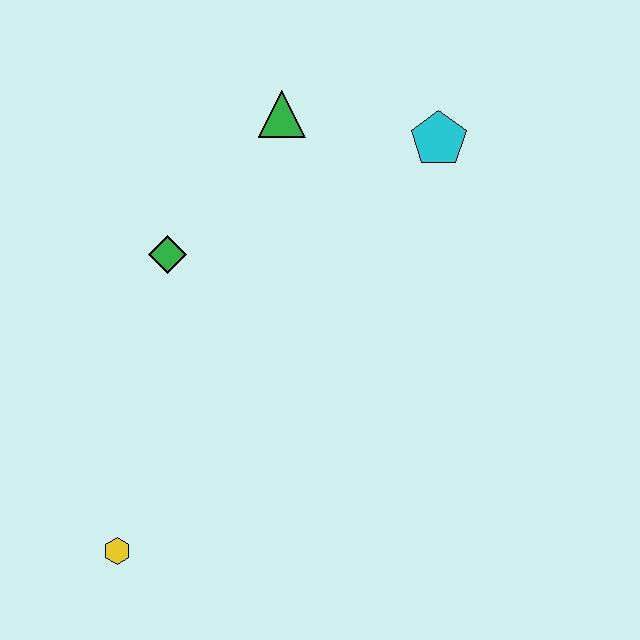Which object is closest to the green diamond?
The green triangle is closest to the green diamond.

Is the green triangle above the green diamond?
Yes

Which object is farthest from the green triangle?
The yellow hexagon is farthest from the green triangle.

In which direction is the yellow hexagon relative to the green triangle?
The yellow hexagon is below the green triangle.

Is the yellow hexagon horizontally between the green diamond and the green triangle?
No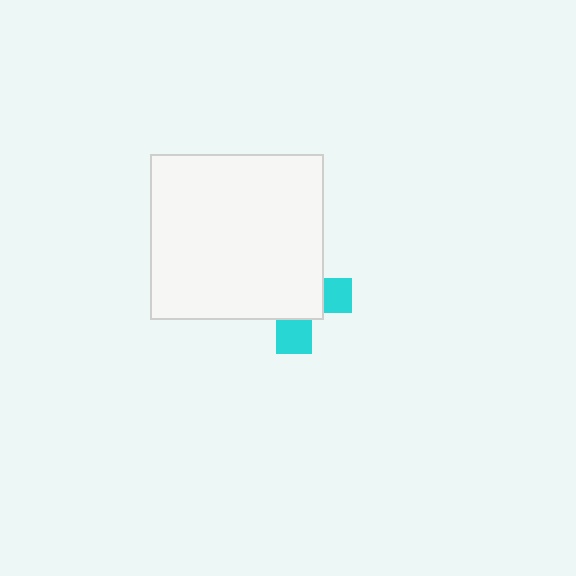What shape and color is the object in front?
The object in front is a white rectangle.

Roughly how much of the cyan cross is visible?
A small part of it is visible (roughly 32%).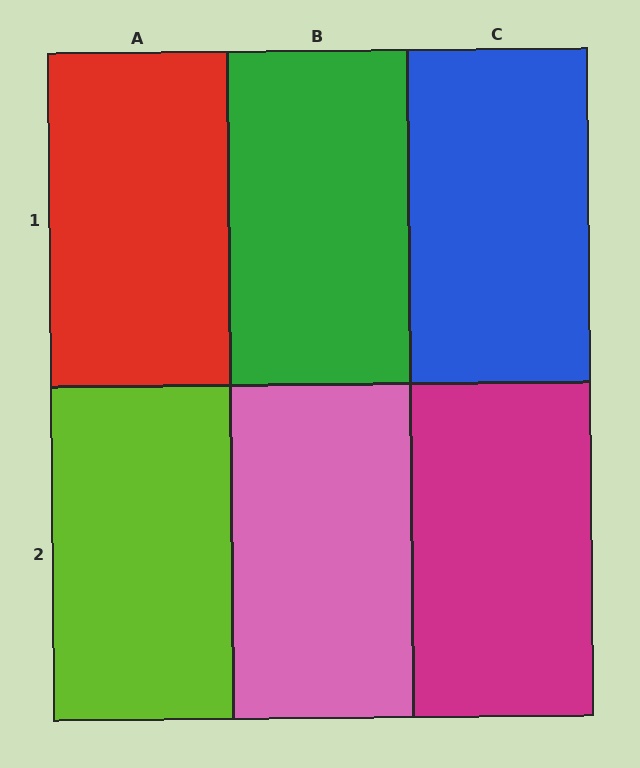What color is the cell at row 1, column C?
Blue.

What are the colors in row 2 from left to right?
Lime, pink, magenta.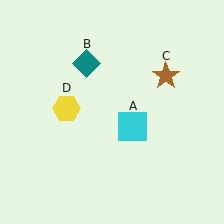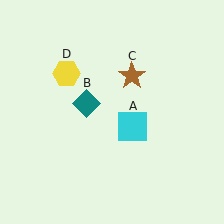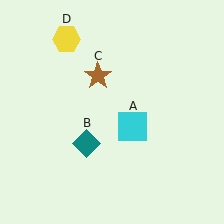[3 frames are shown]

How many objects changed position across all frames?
3 objects changed position: teal diamond (object B), brown star (object C), yellow hexagon (object D).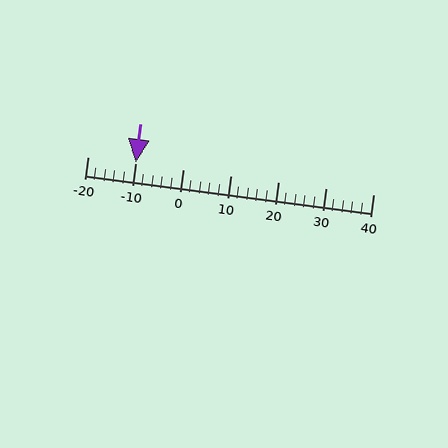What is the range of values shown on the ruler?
The ruler shows values from -20 to 40.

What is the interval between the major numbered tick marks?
The major tick marks are spaced 10 units apart.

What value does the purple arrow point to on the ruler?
The purple arrow points to approximately -10.